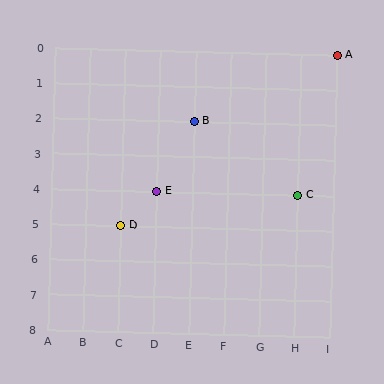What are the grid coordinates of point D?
Point D is at grid coordinates (C, 5).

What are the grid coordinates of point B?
Point B is at grid coordinates (E, 2).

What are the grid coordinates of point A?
Point A is at grid coordinates (I, 0).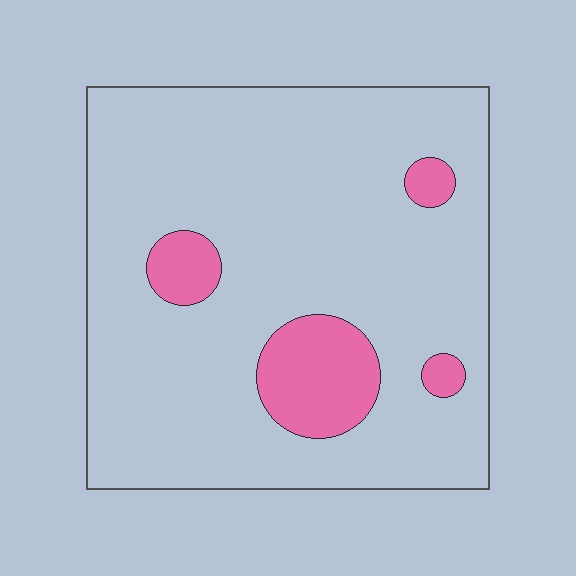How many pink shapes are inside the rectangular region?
4.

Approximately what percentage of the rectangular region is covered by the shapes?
Approximately 15%.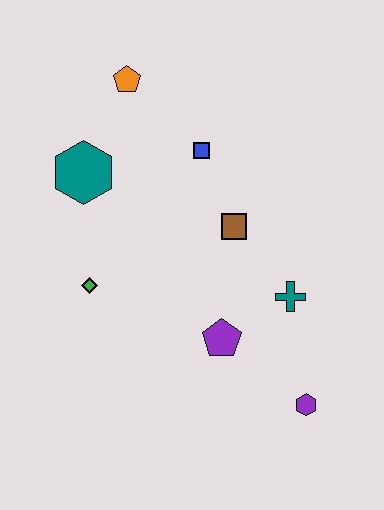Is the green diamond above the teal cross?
Yes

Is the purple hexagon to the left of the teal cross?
No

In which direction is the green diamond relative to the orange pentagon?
The green diamond is below the orange pentagon.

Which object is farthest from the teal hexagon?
The purple hexagon is farthest from the teal hexagon.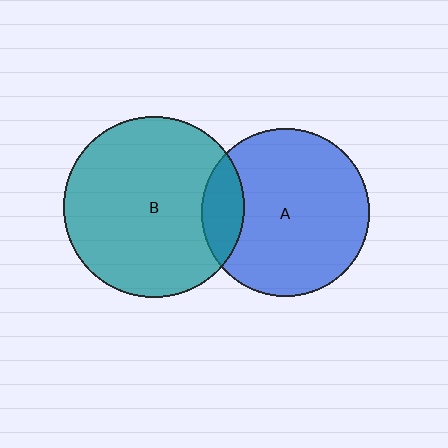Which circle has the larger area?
Circle B (teal).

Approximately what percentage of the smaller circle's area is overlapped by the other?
Approximately 15%.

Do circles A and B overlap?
Yes.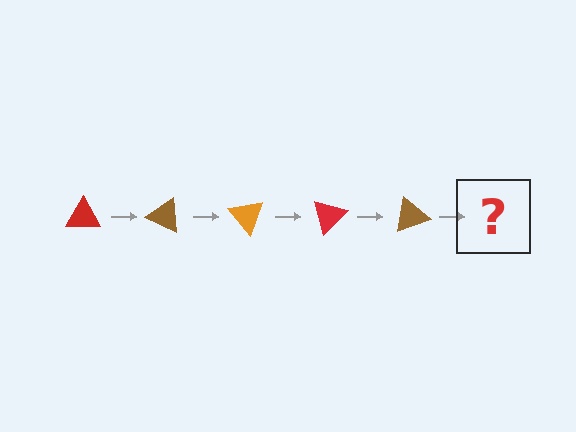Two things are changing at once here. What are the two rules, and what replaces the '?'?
The two rules are that it rotates 25 degrees each step and the color cycles through red, brown, and orange. The '?' should be an orange triangle, rotated 125 degrees from the start.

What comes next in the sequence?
The next element should be an orange triangle, rotated 125 degrees from the start.